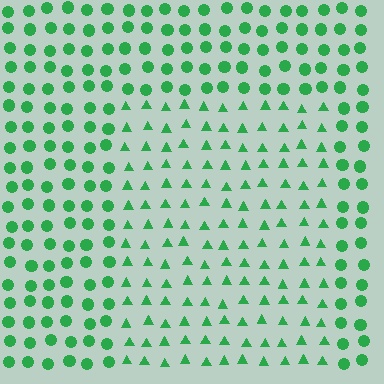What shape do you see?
I see a rectangle.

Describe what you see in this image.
The image is filled with small green elements arranged in a uniform grid. A rectangle-shaped region contains triangles, while the surrounding area contains circles. The boundary is defined purely by the change in element shape.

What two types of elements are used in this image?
The image uses triangles inside the rectangle region and circles outside it.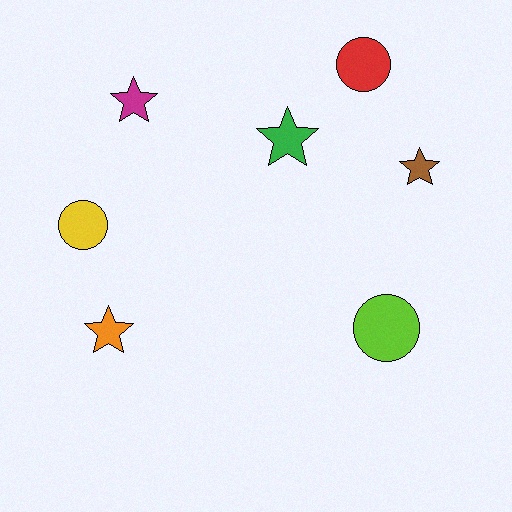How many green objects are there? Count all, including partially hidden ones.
There is 1 green object.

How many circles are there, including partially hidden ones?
There are 3 circles.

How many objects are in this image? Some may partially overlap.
There are 7 objects.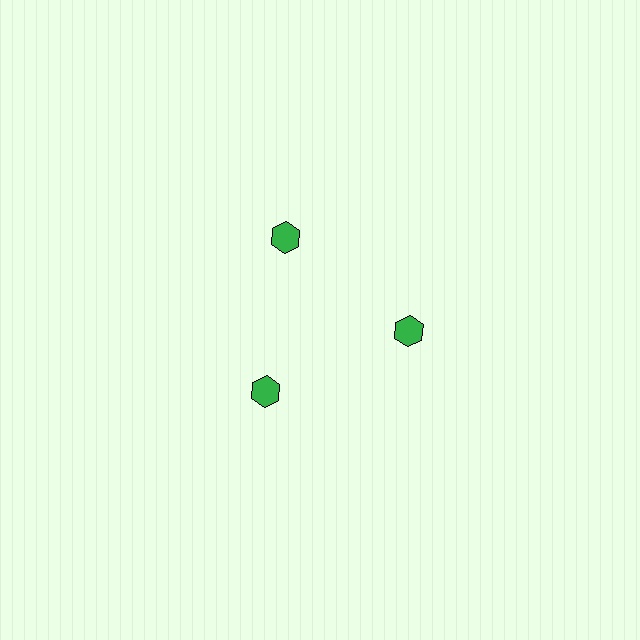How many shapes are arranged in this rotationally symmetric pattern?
There are 3 shapes, arranged in 3 groups of 1.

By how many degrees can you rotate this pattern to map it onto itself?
The pattern maps onto itself every 120 degrees of rotation.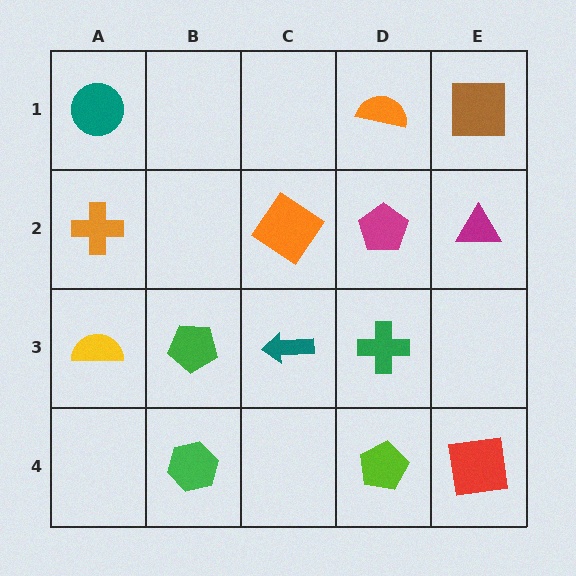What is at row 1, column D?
An orange semicircle.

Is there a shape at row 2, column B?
No, that cell is empty.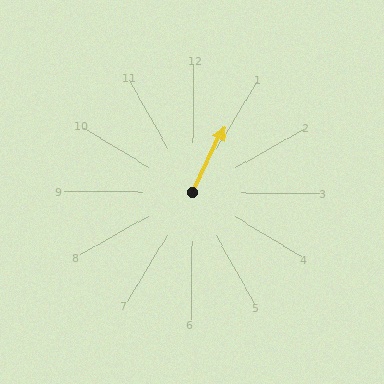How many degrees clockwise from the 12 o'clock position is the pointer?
Approximately 26 degrees.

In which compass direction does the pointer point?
Northeast.